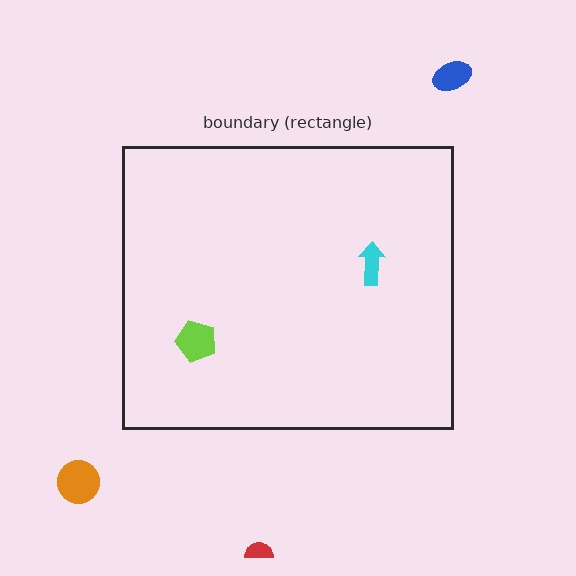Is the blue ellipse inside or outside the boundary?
Outside.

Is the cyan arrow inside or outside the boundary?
Inside.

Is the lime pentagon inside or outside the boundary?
Inside.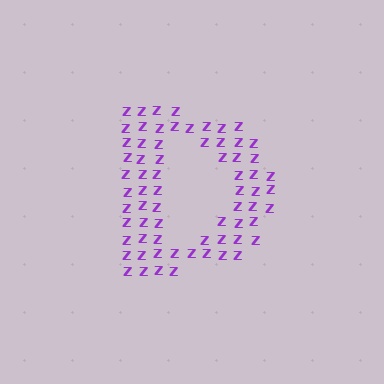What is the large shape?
The large shape is the letter D.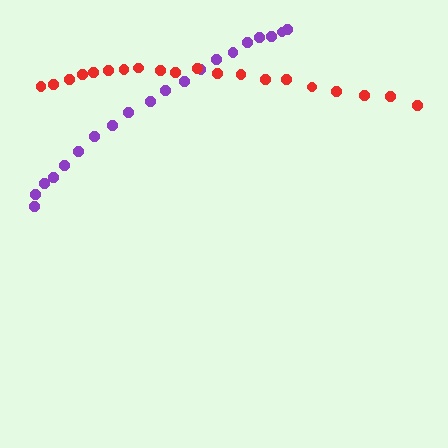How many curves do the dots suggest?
There are 2 distinct paths.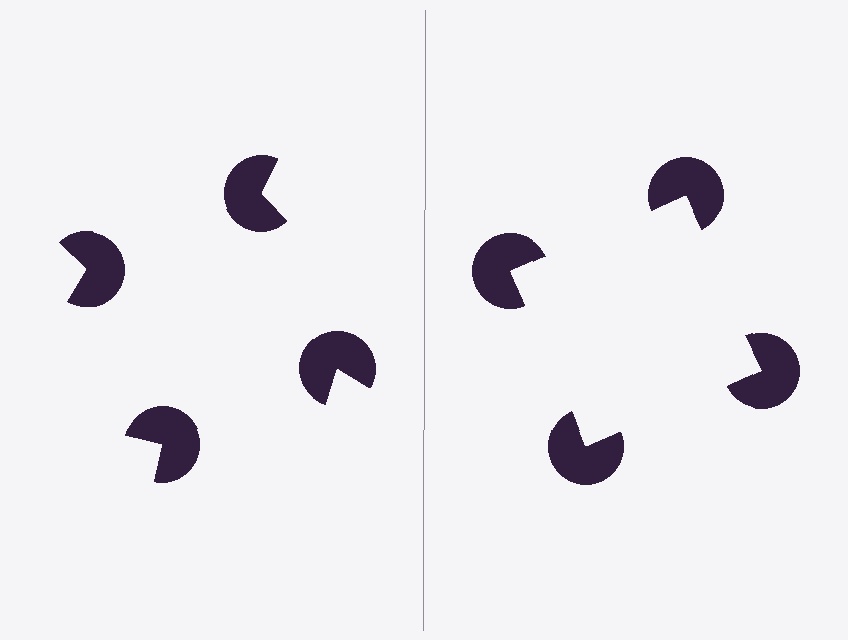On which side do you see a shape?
An illusory square appears on the right side. On the left side the wedge cuts are rotated, so no coherent shape forms.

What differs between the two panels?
The pac-man discs are positioned identically on both sides; only the wedge orientations differ. On the right they align to a square; on the left they are misaligned.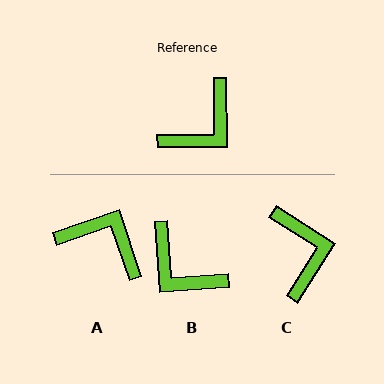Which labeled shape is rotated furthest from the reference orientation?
A, about 109 degrees away.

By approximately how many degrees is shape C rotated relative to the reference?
Approximately 57 degrees counter-clockwise.